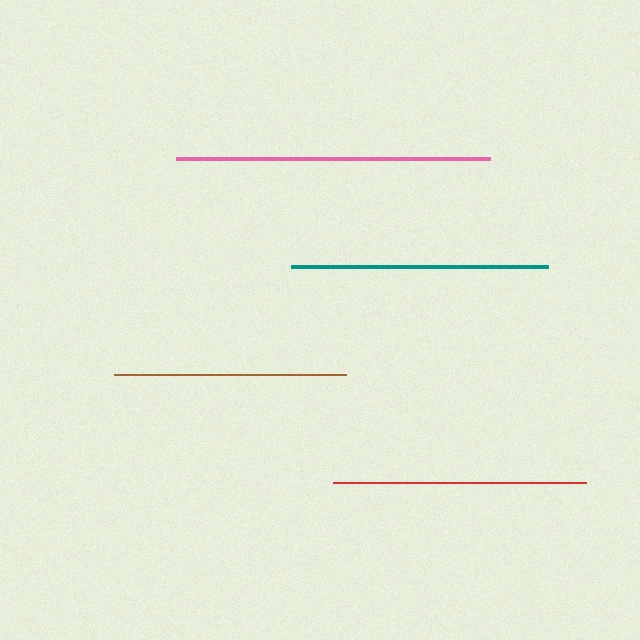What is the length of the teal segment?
The teal segment is approximately 257 pixels long.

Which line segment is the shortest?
The brown line is the shortest at approximately 231 pixels.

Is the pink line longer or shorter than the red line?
The pink line is longer than the red line.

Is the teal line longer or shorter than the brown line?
The teal line is longer than the brown line.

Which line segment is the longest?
The pink line is the longest at approximately 314 pixels.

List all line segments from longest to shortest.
From longest to shortest: pink, teal, red, brown.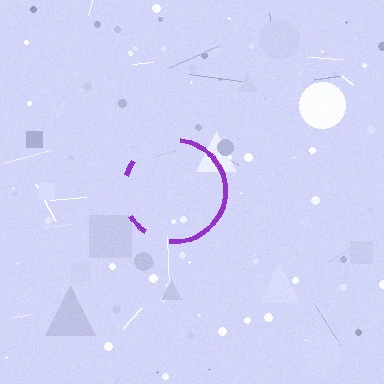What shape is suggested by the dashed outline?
The dashed outline suggests a circle.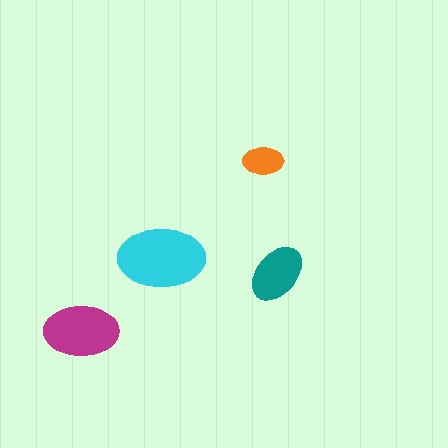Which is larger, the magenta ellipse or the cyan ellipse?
The cyan one.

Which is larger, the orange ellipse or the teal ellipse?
The teal one.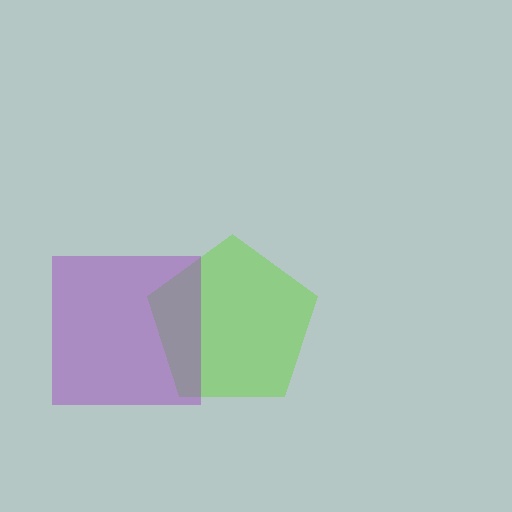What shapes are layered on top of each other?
The layered shapes are: a lime pentagon, a purple square.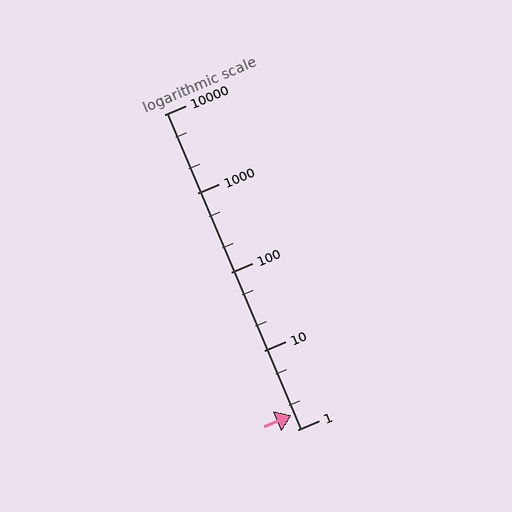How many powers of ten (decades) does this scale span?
The scale spans 4 decades, from 1 to 10000.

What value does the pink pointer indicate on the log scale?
The pointer indicates approximately 1.5.